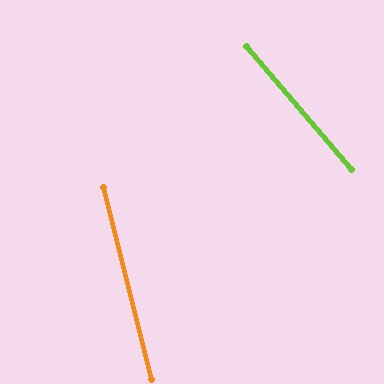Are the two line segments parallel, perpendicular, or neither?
Neither parallel nor perpendicular — they differ by about 27°.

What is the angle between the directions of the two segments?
Approximately 27 degrees.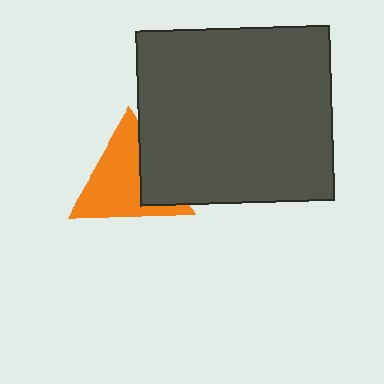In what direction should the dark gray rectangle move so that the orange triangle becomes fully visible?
The dark gray rectangle should move right. That is the shortest direction to clear the overlap and leave the orange triangle fully visible.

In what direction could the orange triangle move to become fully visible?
The orange triangle could move left. That would shift it out from behind the dark gray rectangle entirely.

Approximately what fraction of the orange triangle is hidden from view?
Roughly 31% of the orange triangle is hidden behind the dark gray rectangle.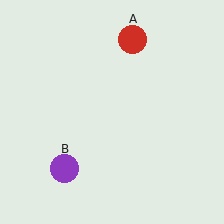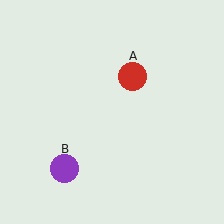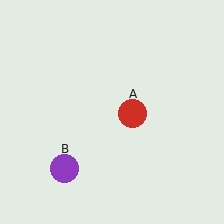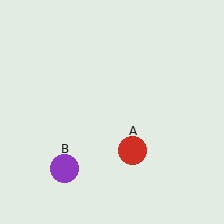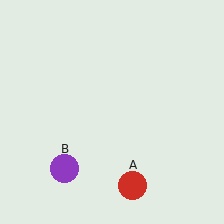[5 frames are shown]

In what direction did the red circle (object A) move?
The red circle (object A) moved down.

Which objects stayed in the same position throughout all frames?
Purple circle (object B) remained stationary.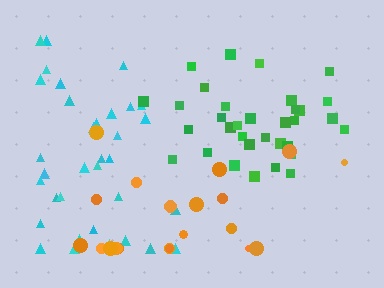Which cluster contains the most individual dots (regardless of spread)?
Cyan (35).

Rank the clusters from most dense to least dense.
green, cyan, orange.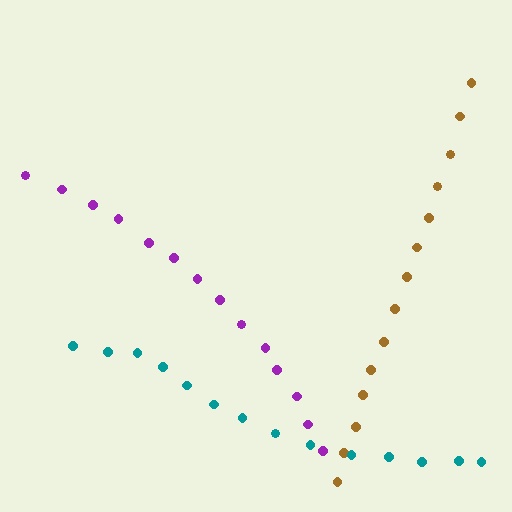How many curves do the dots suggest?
There are 3 distinct paths.